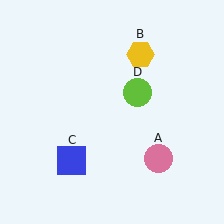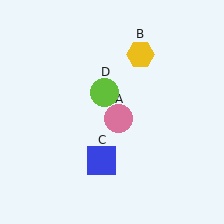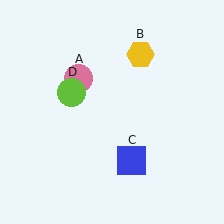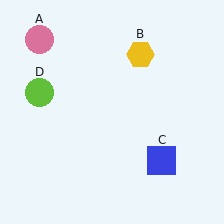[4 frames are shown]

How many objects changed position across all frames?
3 objects changed position: pink circle (object A), blue square (object C), lime circle (object D).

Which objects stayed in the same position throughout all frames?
Yellow hexagon (object B) remained stationary.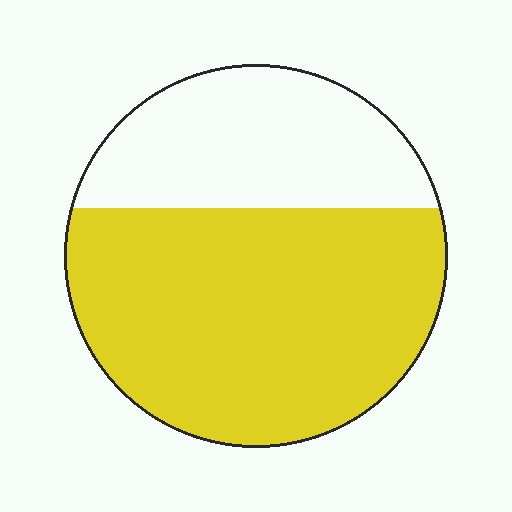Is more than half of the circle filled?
Yes.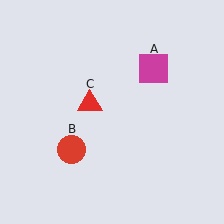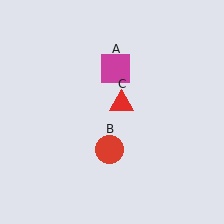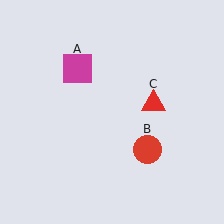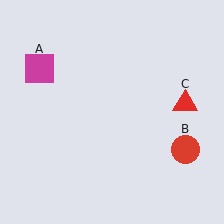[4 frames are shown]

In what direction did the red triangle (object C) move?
The red triangle (object C) moved right.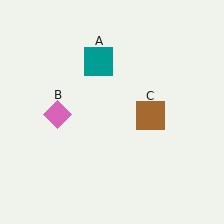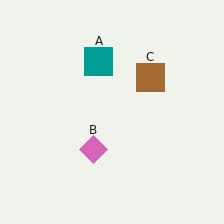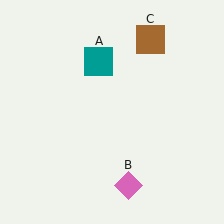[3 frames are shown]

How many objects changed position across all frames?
2 objects changed position: pink diamond (object B), brown square (object C).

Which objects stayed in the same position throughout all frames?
Teal square (object A) remained stationary.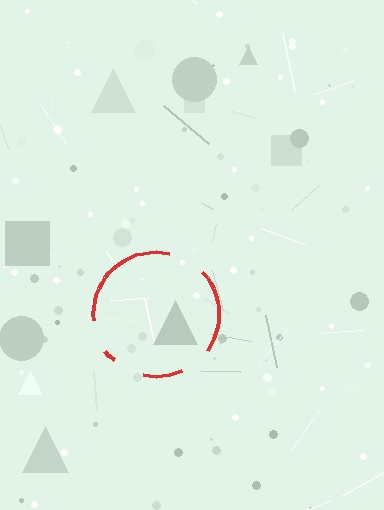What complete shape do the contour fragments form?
The contour fragments form a circle.